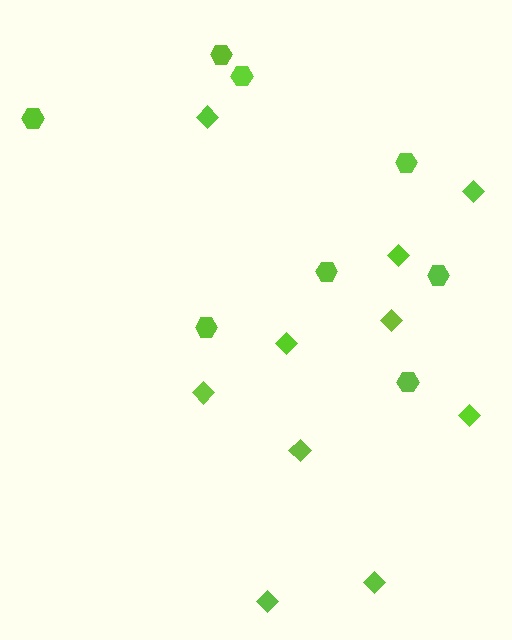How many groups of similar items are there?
There are 2 groups: one group of hexagons (8) and one group of diamonds (10).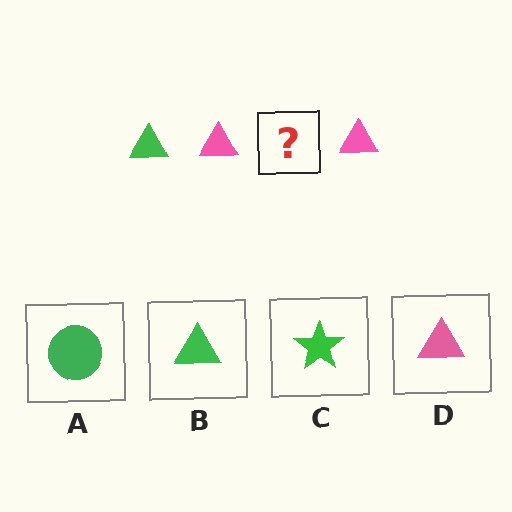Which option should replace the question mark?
Option B.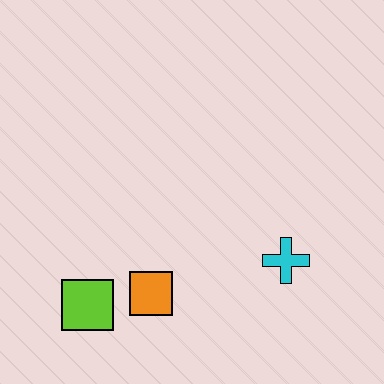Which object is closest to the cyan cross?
The orange square is closest to the cyan cross.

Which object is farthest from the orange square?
The cyan cross is farthest from the orange square.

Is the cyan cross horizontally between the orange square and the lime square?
No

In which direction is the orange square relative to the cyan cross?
The orange square is to the left of the cyan cross.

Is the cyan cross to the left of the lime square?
No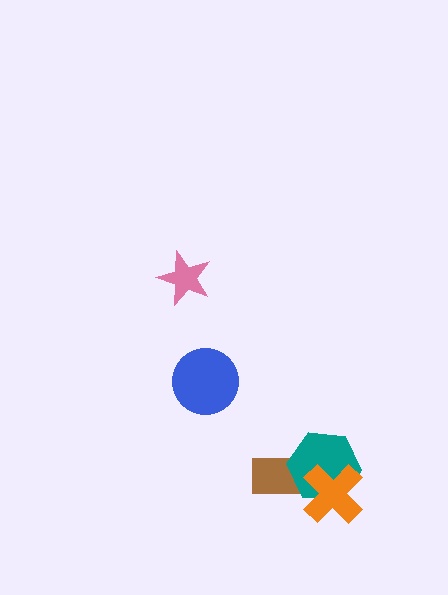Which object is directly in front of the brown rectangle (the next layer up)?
The teal hexagon is directly in front of the brown rectangle.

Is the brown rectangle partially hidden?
Yes, it is partially covered by another shape.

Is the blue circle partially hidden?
No, no other shape covers it.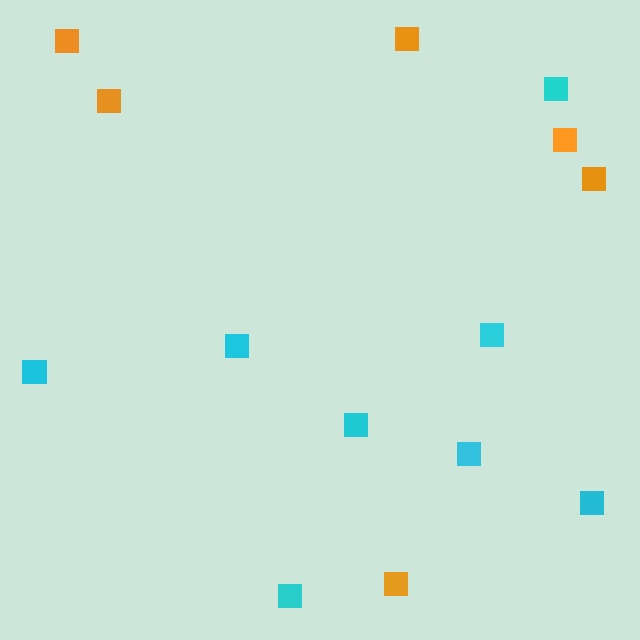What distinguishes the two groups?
There are 2 groups: one group of cyan squares (8) and one group of orange squares (6).